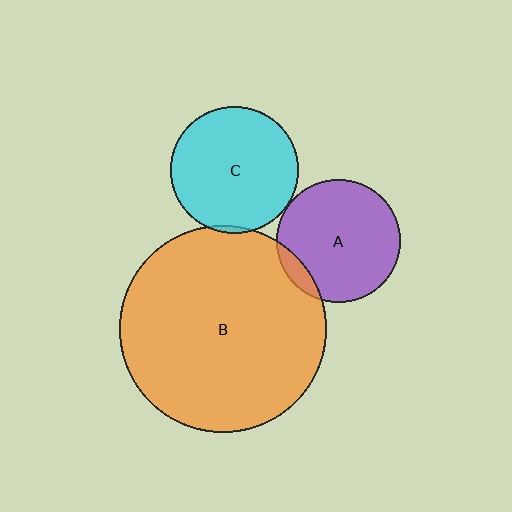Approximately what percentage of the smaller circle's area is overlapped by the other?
Approximately 10%.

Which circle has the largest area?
Circle B (orange).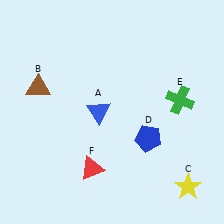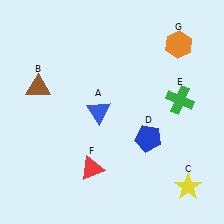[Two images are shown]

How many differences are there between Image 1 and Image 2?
There is 1 difference between the two images.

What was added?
An orange hexagon (G) was added in Image 2.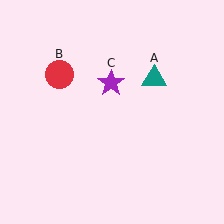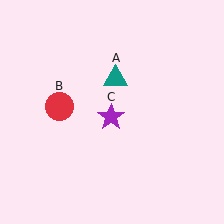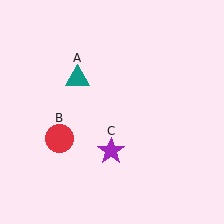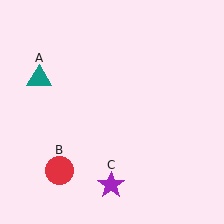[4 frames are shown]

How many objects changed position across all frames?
3 objects changed position: teal triangle (object A), red circle (object B), purple star (object C).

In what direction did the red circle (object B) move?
The red circle (object B) moved down.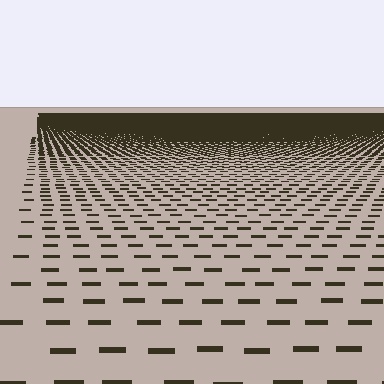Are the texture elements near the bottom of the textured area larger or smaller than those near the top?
Larger. Near the bottom, elements are closer to the viewer and appear at a bigger on-screen size.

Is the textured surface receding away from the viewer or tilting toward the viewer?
The surface is receding away from the viewer. Texture elements get smaller and denser toward the top.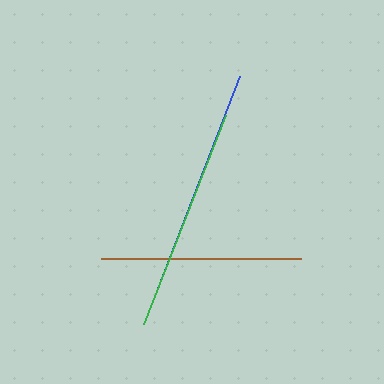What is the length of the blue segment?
The blue segment is approximately 227 pixels long.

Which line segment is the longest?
The blue line is the longest at approximately 227 pixels.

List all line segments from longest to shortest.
From longest to shortest: blue, green, brown.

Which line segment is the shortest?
The brown line is the shortest at approximately 200 pixels.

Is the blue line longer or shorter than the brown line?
The blue line is longer than the brown line.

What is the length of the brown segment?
The brown segment is approximately 200 pixels long.